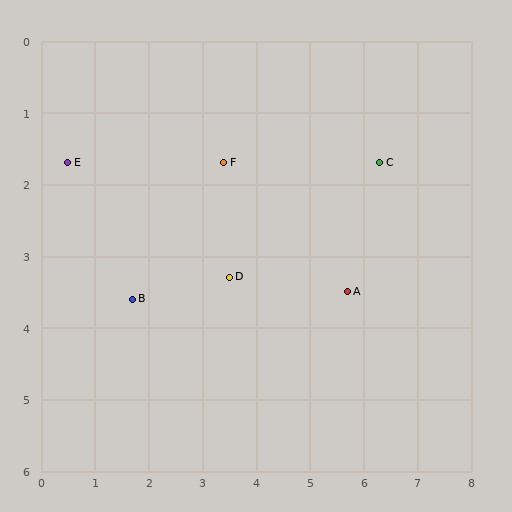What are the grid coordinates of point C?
Point C is at approximately (6.3, 1.7).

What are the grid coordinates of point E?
Point E is at approximately (0.5, 1.7).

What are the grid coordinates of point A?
Point A is at approximately (5.7, 3.5).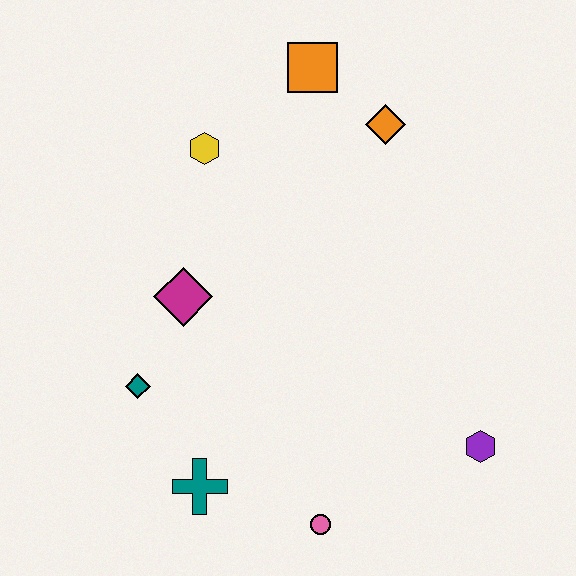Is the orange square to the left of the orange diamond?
Yes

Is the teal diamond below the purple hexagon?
No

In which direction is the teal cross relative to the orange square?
The teal cross is below the orange square.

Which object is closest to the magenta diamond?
The teal diamond is closest to the magenta diamond.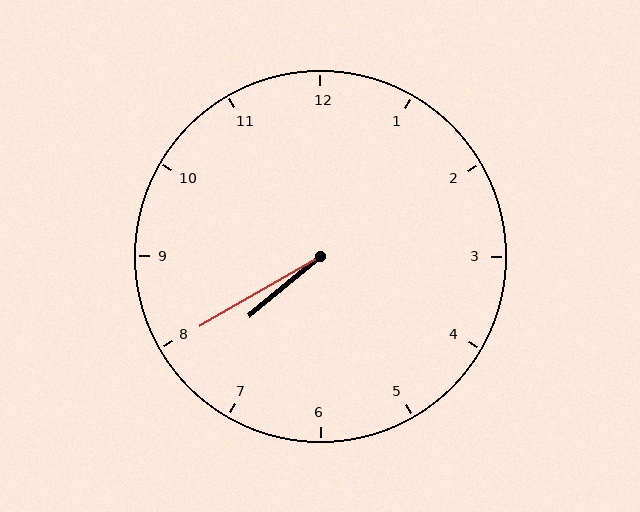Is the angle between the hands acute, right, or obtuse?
It is acute.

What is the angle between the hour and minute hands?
Approximately 10 degrees.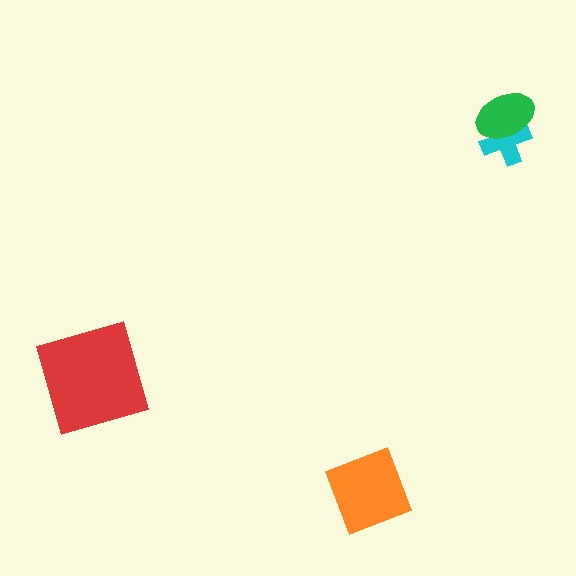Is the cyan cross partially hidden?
Yes, it is partially covered by another shape.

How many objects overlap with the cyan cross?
1 object overlaps with the cyan cross.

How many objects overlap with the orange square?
0 objects overlap with the orange square.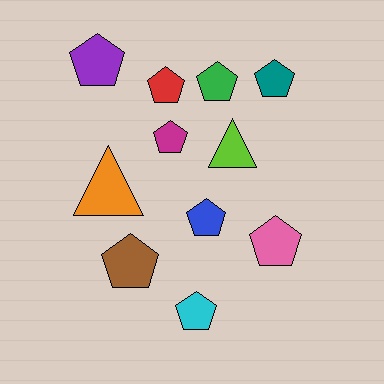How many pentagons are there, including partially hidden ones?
There are 9 pentagons.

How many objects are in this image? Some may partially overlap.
There are 11 objects.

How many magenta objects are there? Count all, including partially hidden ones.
There is 1 magenta object.